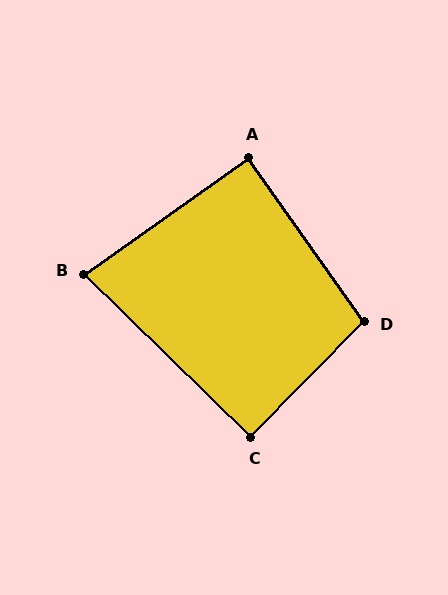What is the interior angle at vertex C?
Approximately 90 degrees (approximately right).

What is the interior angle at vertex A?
Approximately 90 degrees (approximately right).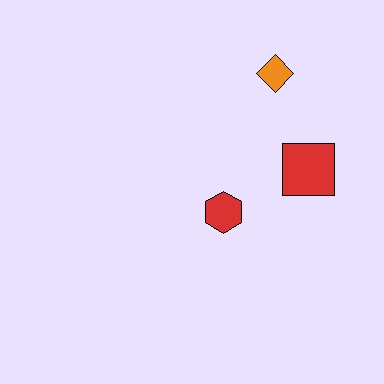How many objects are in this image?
There are 3 objects.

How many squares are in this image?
There is 1 square.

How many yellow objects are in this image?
There are no yellow objects.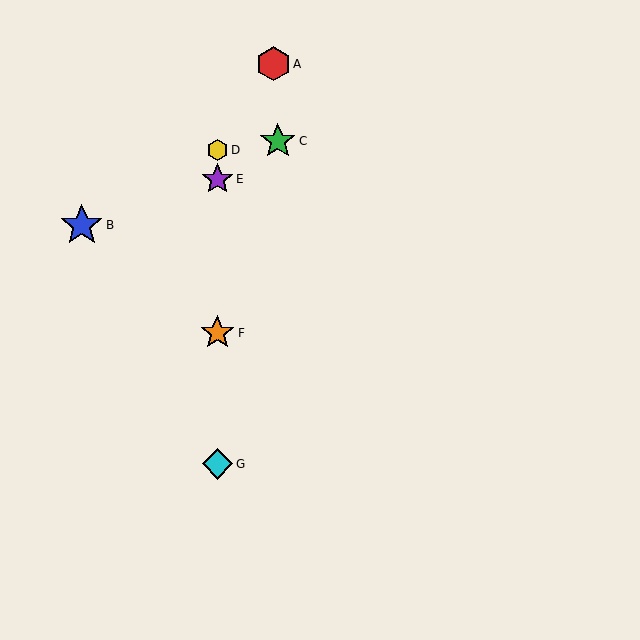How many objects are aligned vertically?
4 objects (D, E, F, G) are aligned vertically.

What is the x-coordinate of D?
Object D is at x≈217.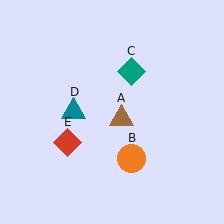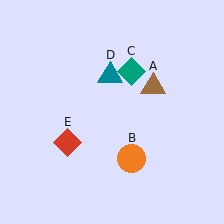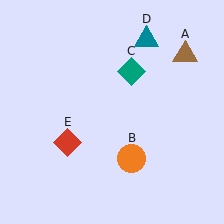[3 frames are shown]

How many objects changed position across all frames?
2 objects changed position: brown triangle (object A), teal triangle (object D).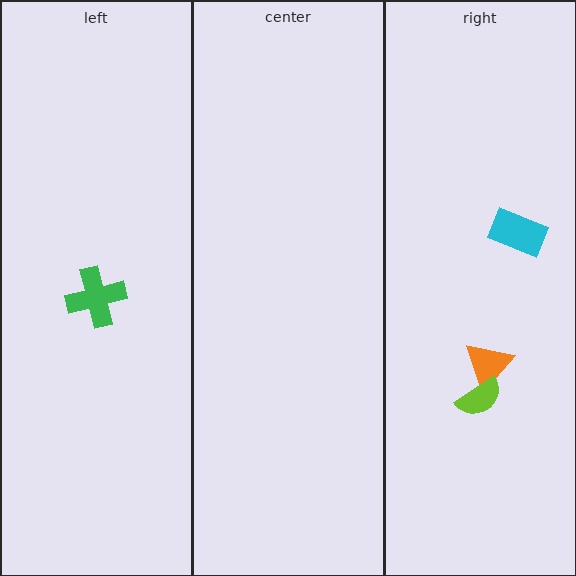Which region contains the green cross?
The left region.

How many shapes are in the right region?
3.